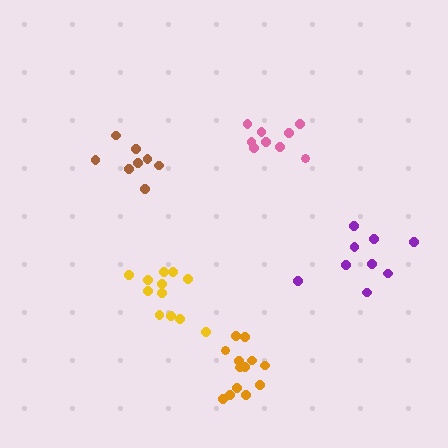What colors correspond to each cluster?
The clusters are colored: brown, pink, orange, yellow, purple.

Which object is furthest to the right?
The purple cluster is rightmost.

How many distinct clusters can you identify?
There are 5 distinct clusters.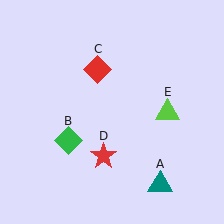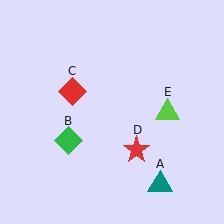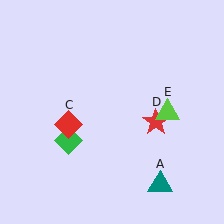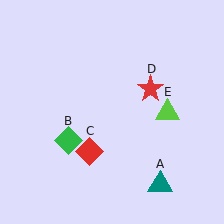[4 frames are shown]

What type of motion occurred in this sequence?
The red diamond (object C), red star (object D) rotated counterclockwise around the center of the scene.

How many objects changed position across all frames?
2 objects changed position: red diamond (object C), red star (object D).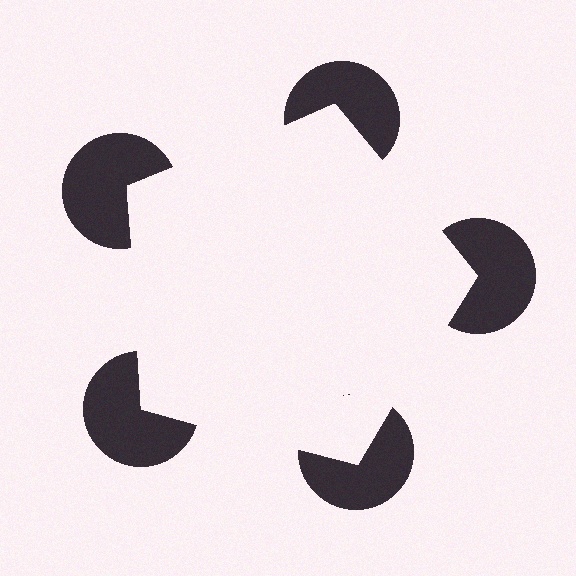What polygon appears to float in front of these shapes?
An illusory pentagon — its edges are inferred from the aligned wedge cuts in the pac-man discs, not physically drawn.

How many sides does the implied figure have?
5 sides.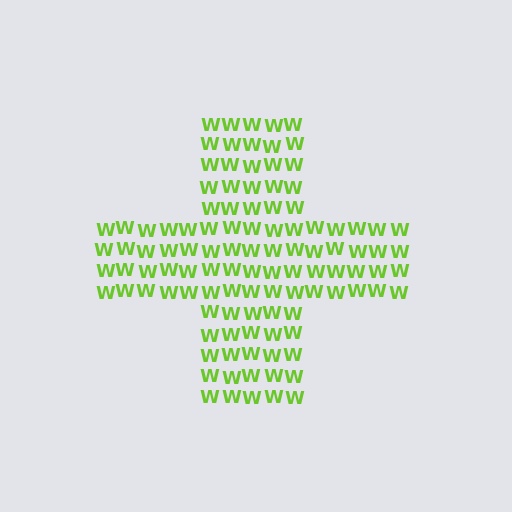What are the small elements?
The small elements are letter W's.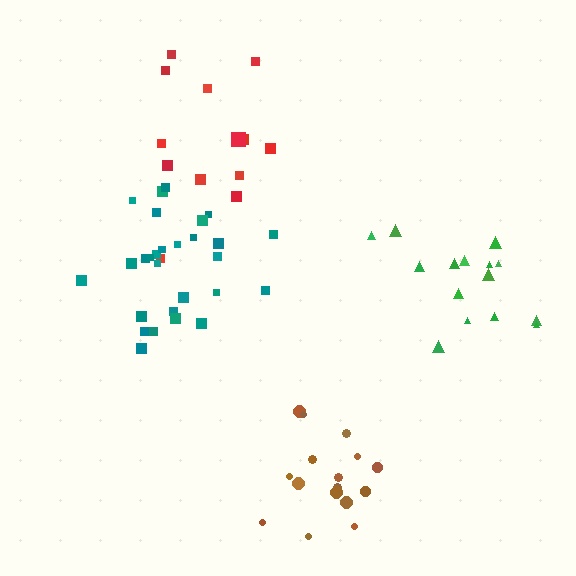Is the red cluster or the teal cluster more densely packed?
Teal.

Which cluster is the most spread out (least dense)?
Red.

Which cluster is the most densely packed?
Teal.